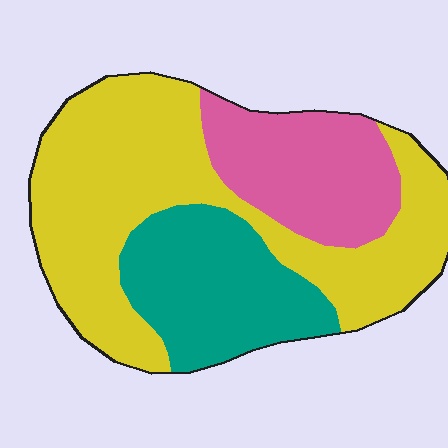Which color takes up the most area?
Yellow, at roughly 55%.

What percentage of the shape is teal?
Teal covers around 25% of the shape.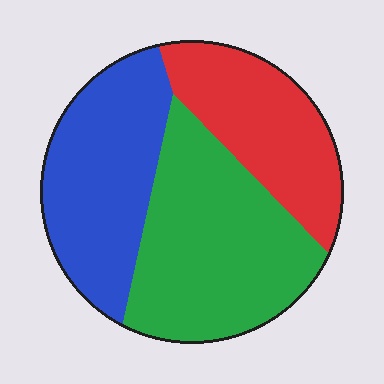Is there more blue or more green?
Green.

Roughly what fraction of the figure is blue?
Blue takes up about one third (1/3) of the figure.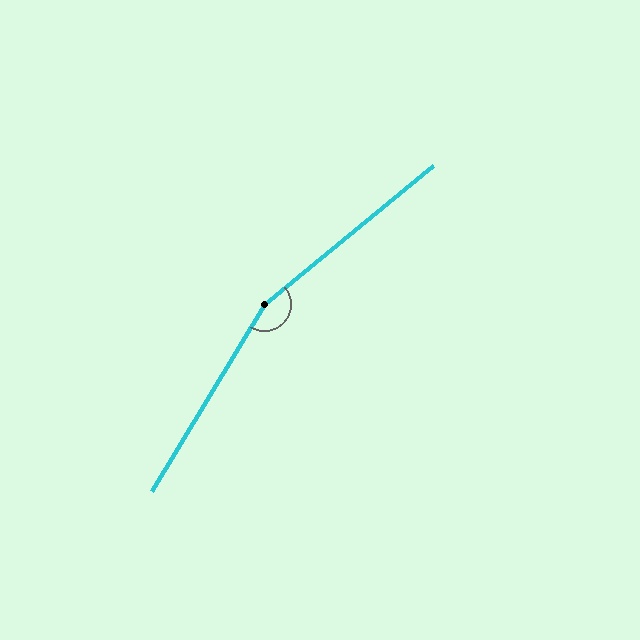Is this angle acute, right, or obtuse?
It is obtuse.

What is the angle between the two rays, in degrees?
Approximately 161 degrees.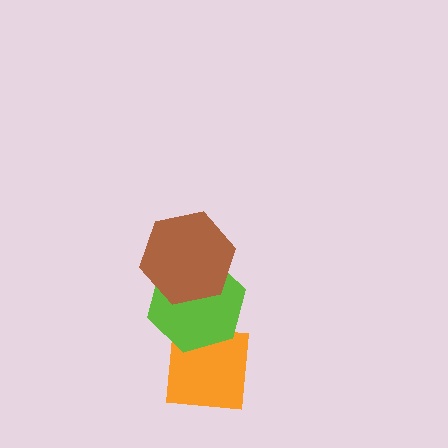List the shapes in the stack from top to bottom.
From top to bottom: the brown hexagon, the lime hexagon, the orange square.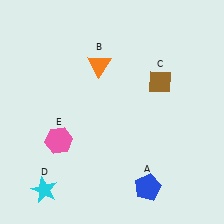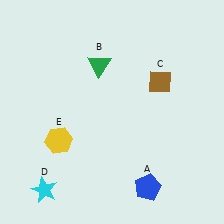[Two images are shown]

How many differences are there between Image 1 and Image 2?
There are 2 differences between the two images.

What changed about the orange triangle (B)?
In Image 1, B is orange. In Image 2, it changed to green.